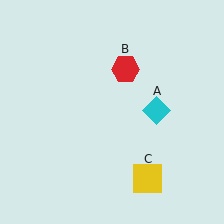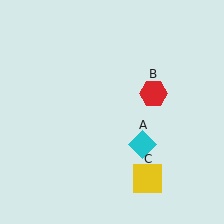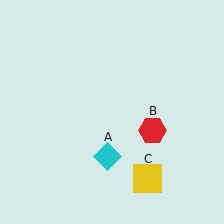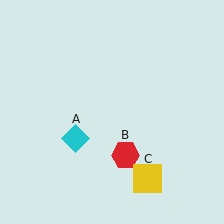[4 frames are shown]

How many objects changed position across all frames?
2 objects changed position: cyan diamond (object A), red hexagon (object B).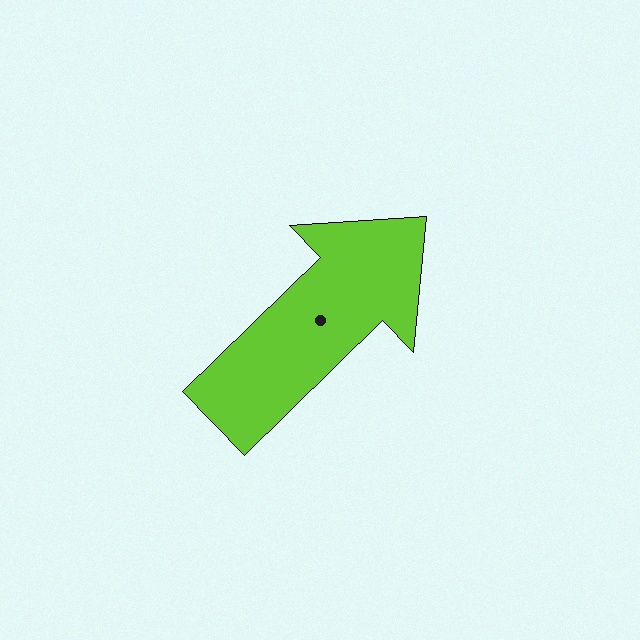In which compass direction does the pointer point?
Northeast.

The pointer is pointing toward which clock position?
Roughly 2 o'clock.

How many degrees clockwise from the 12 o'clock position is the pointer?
Approximately 46 degrees.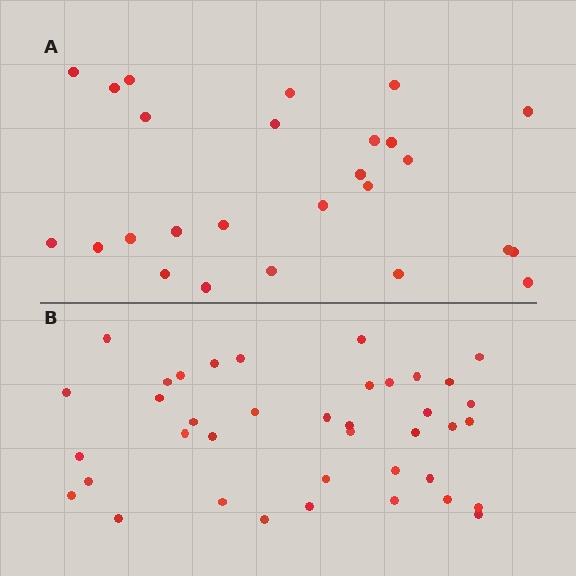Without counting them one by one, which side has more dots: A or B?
Region B (the bottom region) has more dots.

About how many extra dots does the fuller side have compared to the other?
Region B has approximately 15 more dots than region A.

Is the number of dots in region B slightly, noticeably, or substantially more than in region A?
Region B has substantially more. The ratio is roughly 1.5 to 1.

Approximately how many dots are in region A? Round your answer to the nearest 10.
About 30 dots. (The exact count is 26, which rounds to 30.)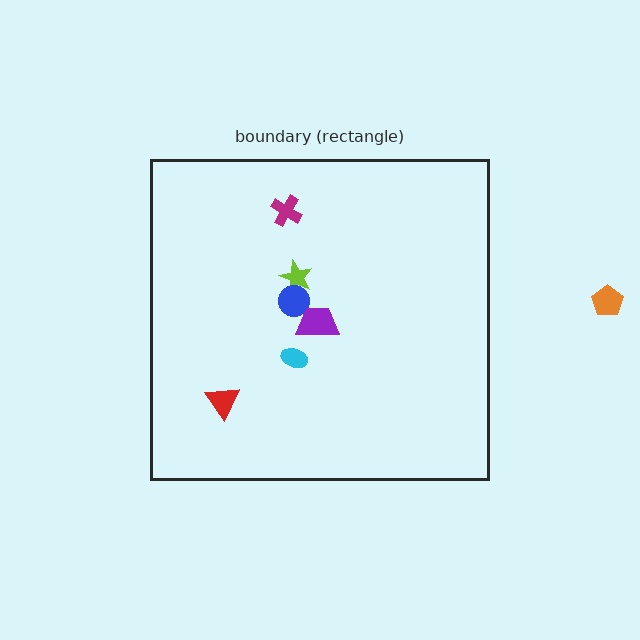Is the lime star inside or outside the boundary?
Inside.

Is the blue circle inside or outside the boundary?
Inside.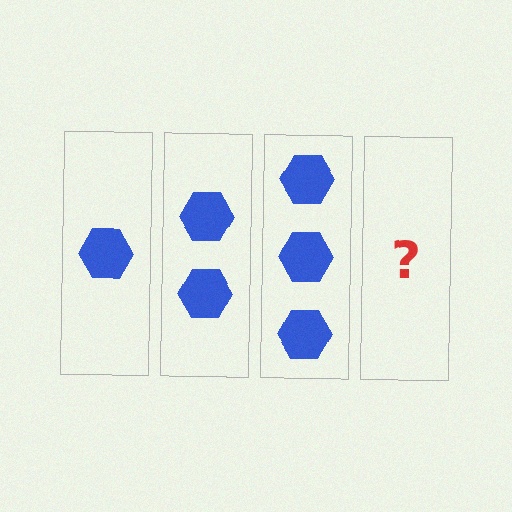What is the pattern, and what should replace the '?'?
The pattern is that each step adds one more hexagon. The '?' should be 4 hexagons.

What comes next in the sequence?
The next element should be 4 hexagons.